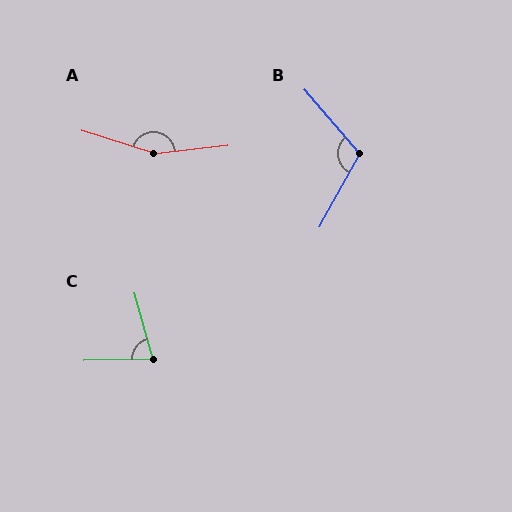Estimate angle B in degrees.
Approximately 110 degrees.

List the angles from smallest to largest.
C (76°), B (110°), A (156°).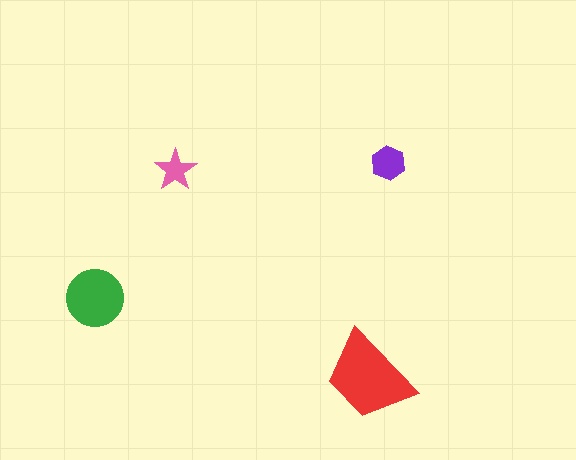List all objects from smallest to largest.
The pink star, the purple hexagon, the green circle, the red trapezoid.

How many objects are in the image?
There are 4 objects in the image.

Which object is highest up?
The purple hexagon is topmost.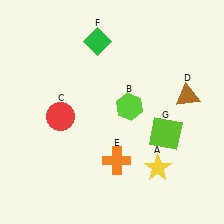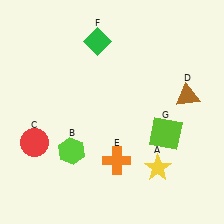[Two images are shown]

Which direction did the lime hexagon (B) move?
The lime hexagon (B) moved left.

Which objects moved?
The objects that moved are: the lime hexagon (B), the red circle (C).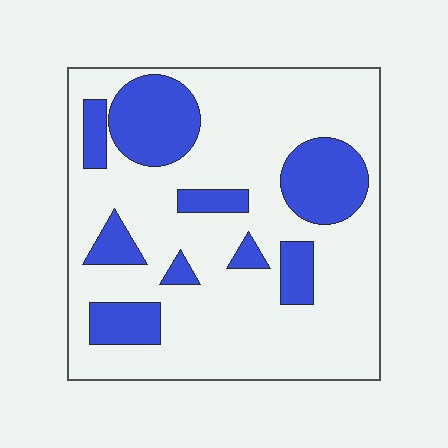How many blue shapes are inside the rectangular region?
9.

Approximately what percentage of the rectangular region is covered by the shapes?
Approximately 25%.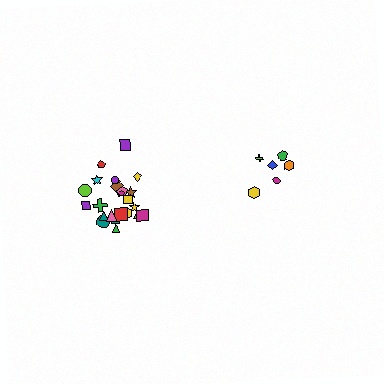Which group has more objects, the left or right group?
The left group.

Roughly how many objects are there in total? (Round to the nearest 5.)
Roughly 30 objects in total.